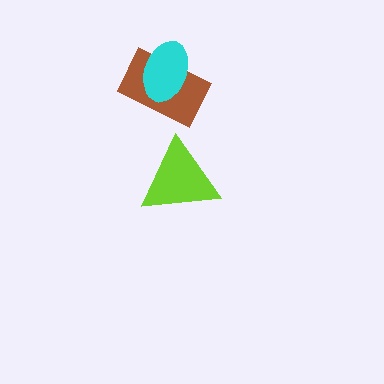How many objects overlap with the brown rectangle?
1 object overlaps with the brown rectangle.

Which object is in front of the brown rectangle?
The cyan ellipse is in front of the brown rectangle.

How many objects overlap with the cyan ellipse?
1 object overlaps with the cyan ellipse.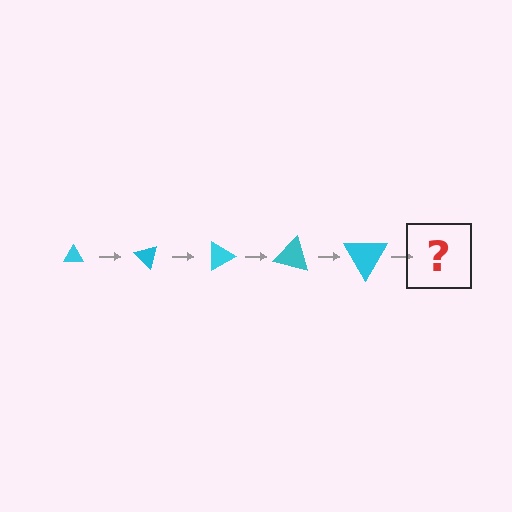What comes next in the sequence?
The next element should be a triangle, larger than the previous one and rotated 225 degrees from the start.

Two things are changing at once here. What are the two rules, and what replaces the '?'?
The two rules are that the triangle grows larger each step and it rotates 45 degrees each step. The '?' should be a triangle, larger than the previous one and rotated 225 degrees from the start.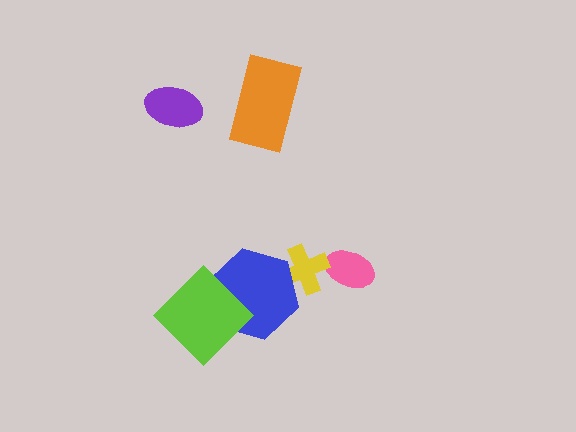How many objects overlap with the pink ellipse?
1 object overlaps with the pink ellipse.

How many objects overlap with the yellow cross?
2 objects overlap with the yellow cross.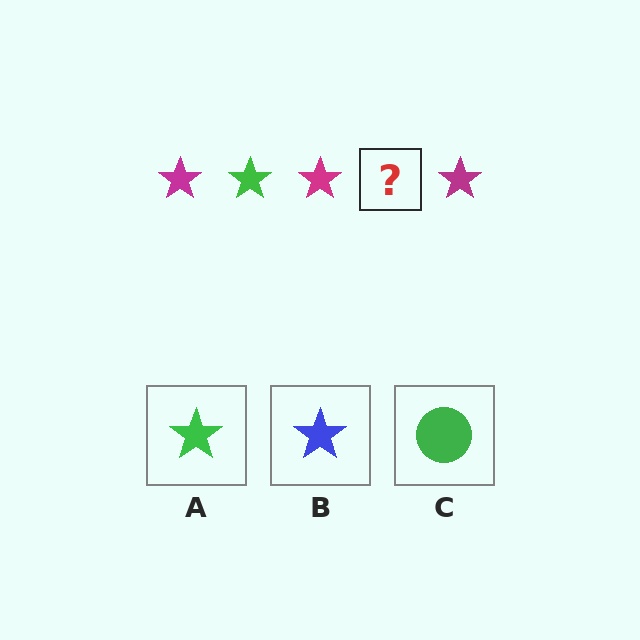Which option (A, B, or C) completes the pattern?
A.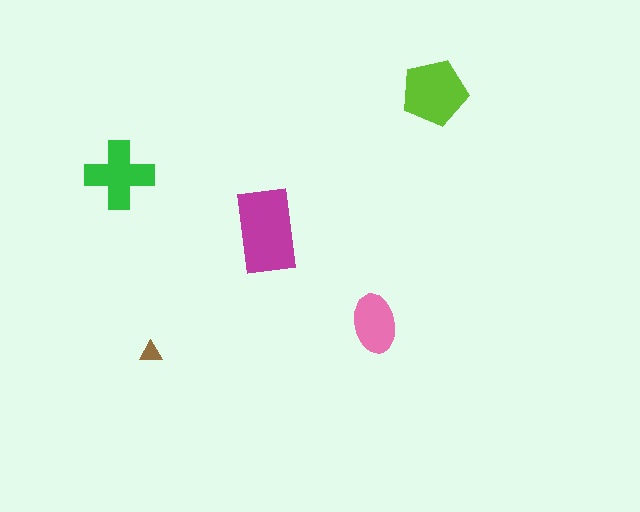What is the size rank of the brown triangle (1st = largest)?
5th.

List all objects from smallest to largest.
The brown triangle, the pink ellipse, the green cross, the lime pentagon, the magenta rectangle.